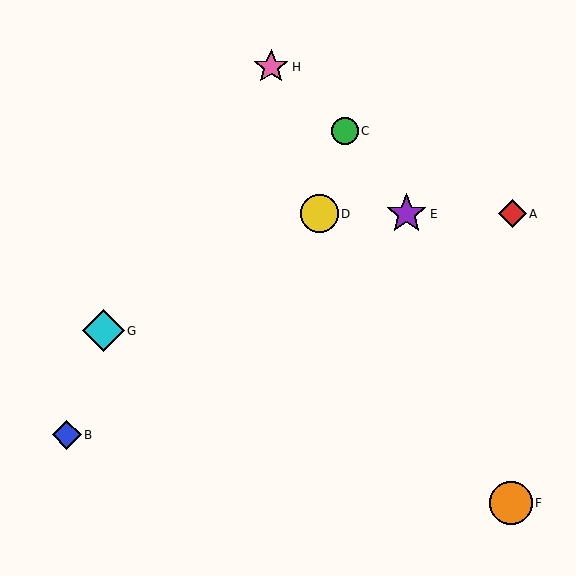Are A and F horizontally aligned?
No, A is at y≈214 and F is at y≈503.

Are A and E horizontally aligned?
Yes, both are at y≈214.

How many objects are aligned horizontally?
3 objects (A, D, E) are aligned horizontally.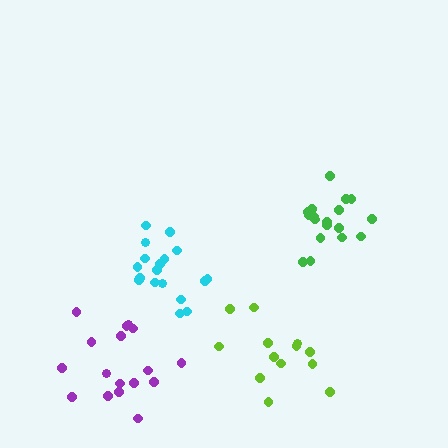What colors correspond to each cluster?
The clusters are colored: lime, green, purple, cyan.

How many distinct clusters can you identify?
There are 4 distinct clusters.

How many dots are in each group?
Group 1: 13 dots, Group 2: 18 dots, Group 3: 17 dots, Group 4: 18 dots (66 total).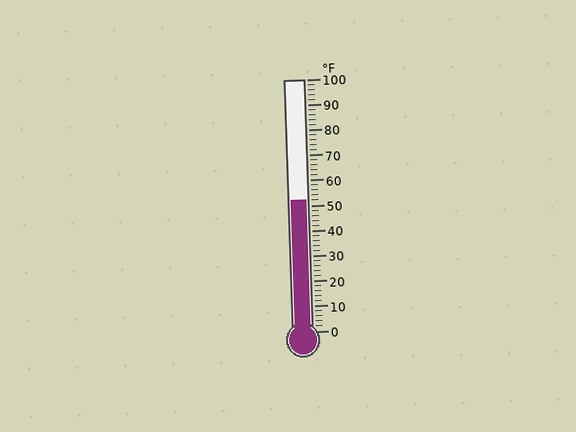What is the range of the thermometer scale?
The thermometer scale ranges from 0°F to 100°F.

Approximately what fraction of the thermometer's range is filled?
The thermometer is filled to approximately 50% of its range.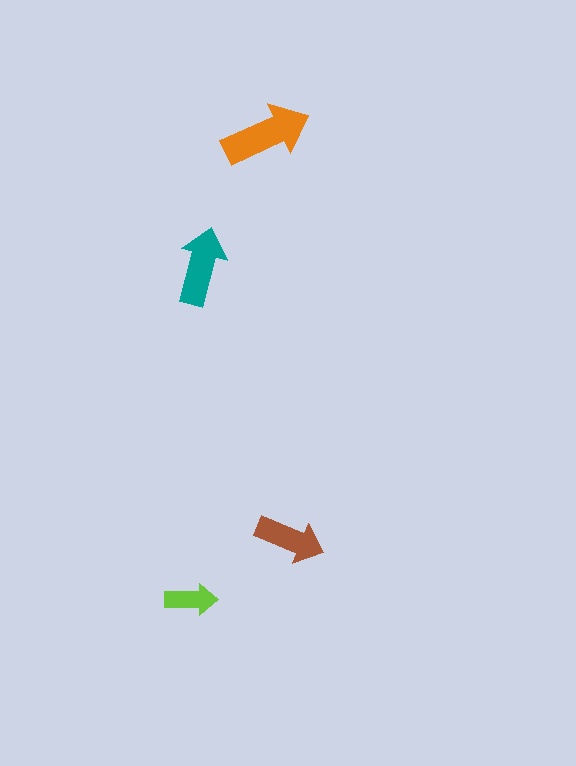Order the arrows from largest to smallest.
the orange one, the teal one, the brown one, the lime one.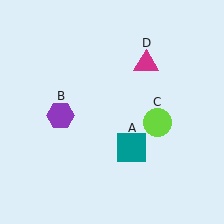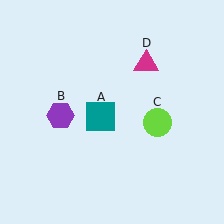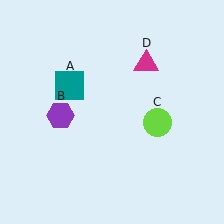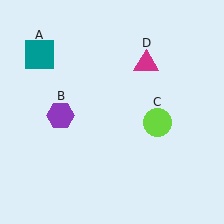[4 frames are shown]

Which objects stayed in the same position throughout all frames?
Purple hexagon (object B) and lime circle (object C) and magenta triangle (object D) remained stationary.